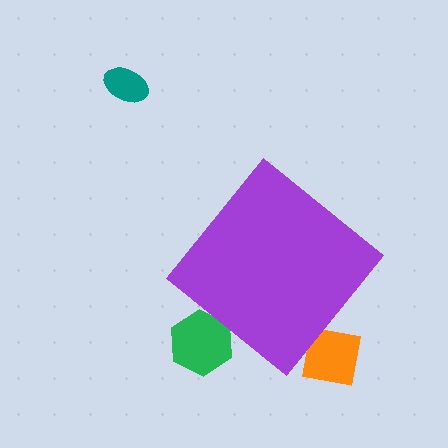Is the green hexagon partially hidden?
Yes, the green hexagon is partially hidden behind the purple diamond.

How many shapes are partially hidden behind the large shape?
2 shapes are partially hidden.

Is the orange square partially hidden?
Yes, the orange square is partially hidden behind the purple diamond.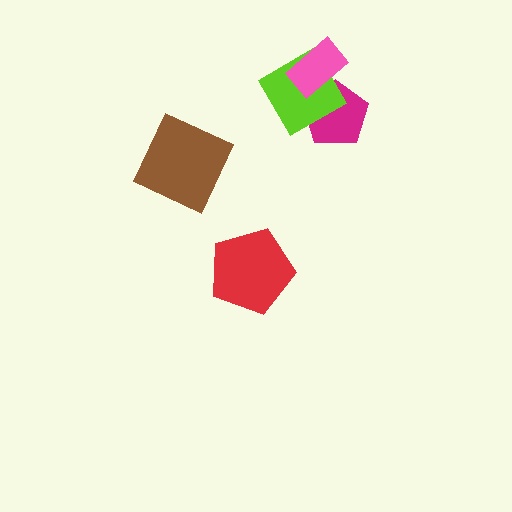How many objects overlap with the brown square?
0 objects overlap with the brown square.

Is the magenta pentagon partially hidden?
Yes, it is partially covered by another shape.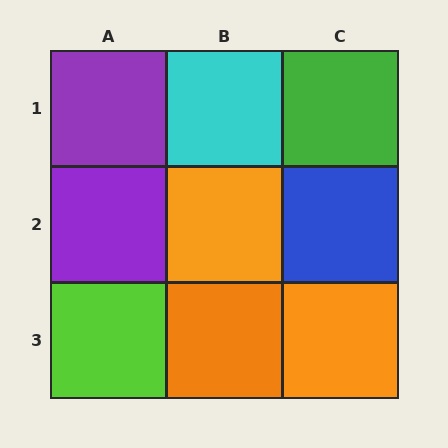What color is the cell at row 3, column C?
Orange.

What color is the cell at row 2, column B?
Orange.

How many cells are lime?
1 cell is lime.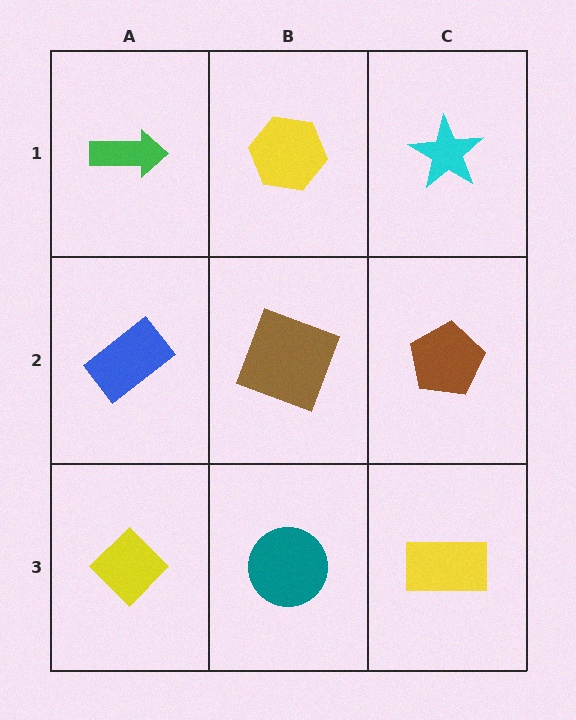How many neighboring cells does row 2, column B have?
4.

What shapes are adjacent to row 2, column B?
A yellow hexagon (row 1, column B), a teal circle (row 3, column B), a blue rectangle (row 2, column A), a brown pentagon (row 2, column C).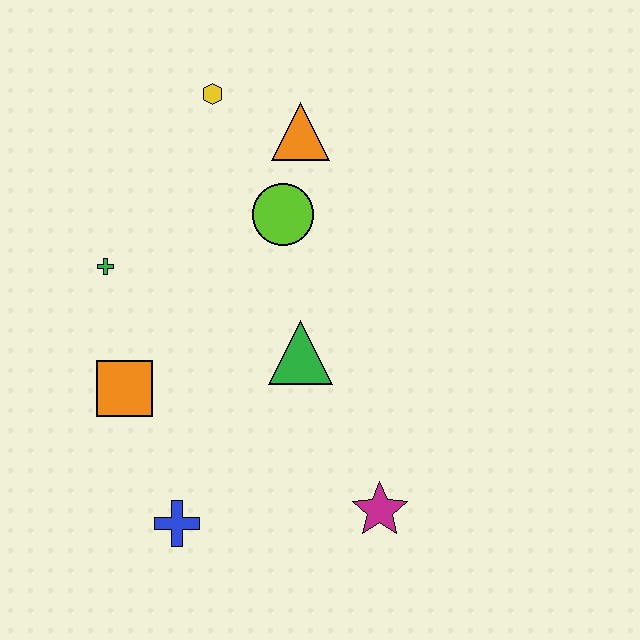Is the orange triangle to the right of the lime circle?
Yes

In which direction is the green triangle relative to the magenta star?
The green triangle is above the magenta star.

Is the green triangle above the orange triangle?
No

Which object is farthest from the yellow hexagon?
The magenta star is farthest from the yellow hexagon.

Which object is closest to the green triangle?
The lime circle is closest to the green triangle.